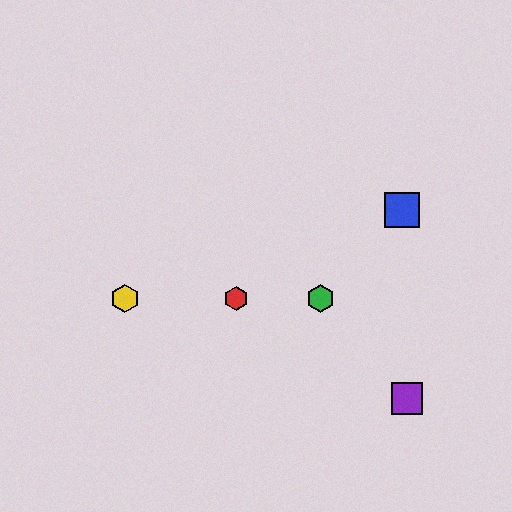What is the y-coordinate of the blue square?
The blue square is at y≈210.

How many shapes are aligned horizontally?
3 shapes (the red hexagon, the green hexagon, the yellow hexagon) are aligned horizontally.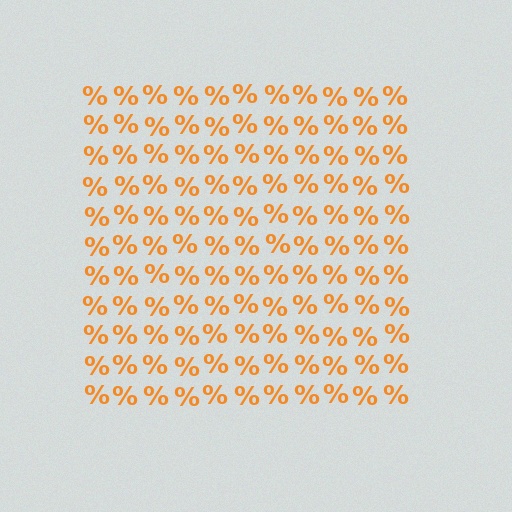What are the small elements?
The small elements are percent signs.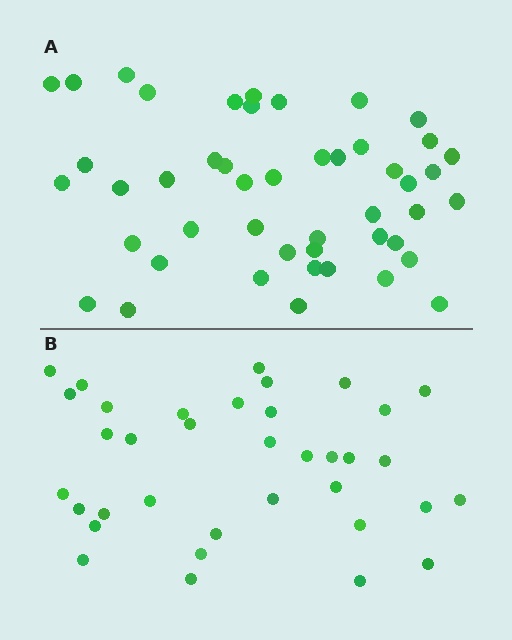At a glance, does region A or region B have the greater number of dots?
Region A (the top region) has more dots.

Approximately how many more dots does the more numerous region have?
Region A has roughly 12 or so more dots than region B.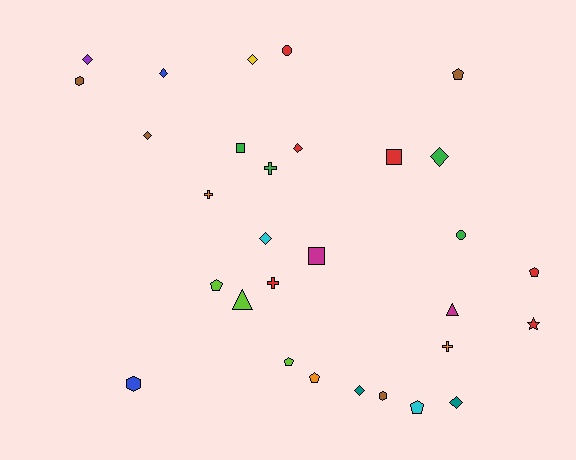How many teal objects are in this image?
There are 2 teal objects.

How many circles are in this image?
There are 2 circles.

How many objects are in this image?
There are 30 objects.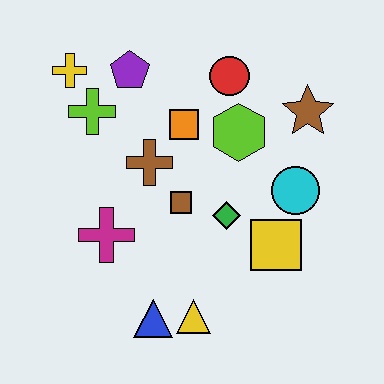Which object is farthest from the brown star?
The blue triangle is farthest from the brown star.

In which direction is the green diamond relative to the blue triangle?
The green diamond is above the blue triangle.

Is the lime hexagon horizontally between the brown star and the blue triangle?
Yes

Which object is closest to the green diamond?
The brown square is closest to the green diamond.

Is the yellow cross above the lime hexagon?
Yes